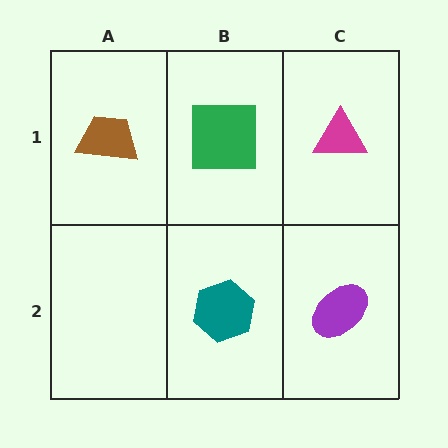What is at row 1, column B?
A green square.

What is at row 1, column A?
A brown trapezoid.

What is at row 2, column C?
A purple ellipse.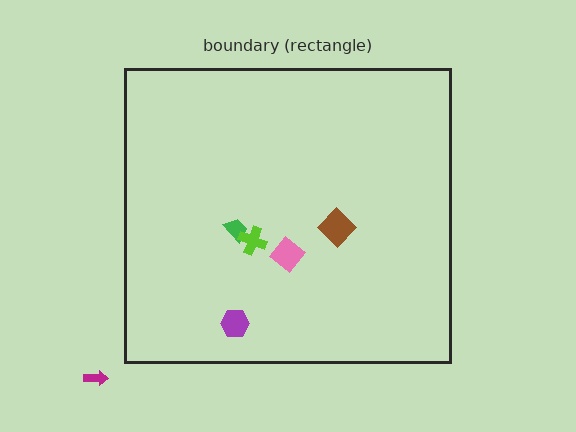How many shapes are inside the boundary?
5 inside, 1 outside.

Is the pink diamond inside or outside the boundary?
Inside.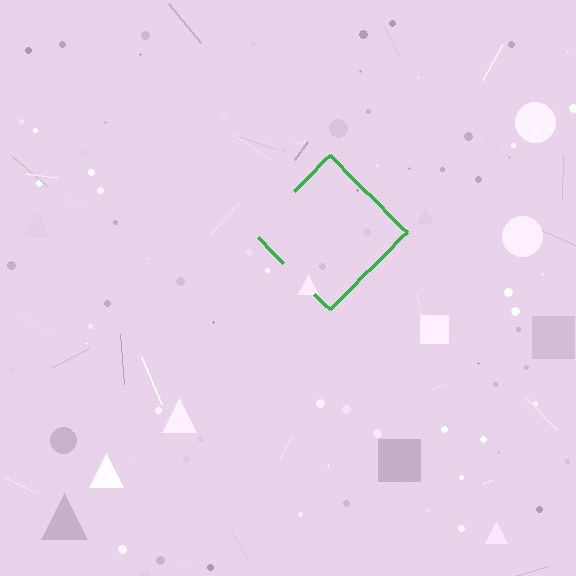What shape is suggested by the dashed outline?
The dashed outline suggests a diamond.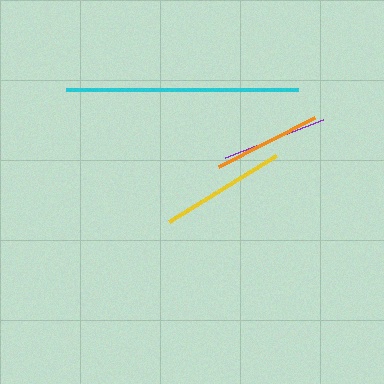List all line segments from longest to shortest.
From longest to shortest: cyan, yellow, orange, purple.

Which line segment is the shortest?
The purple line is the shortest at approximately 106 pixels.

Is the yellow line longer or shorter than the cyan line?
The cyan line is longer than the yellow line.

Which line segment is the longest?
The cyan line is the longest at approximately 232 pixels.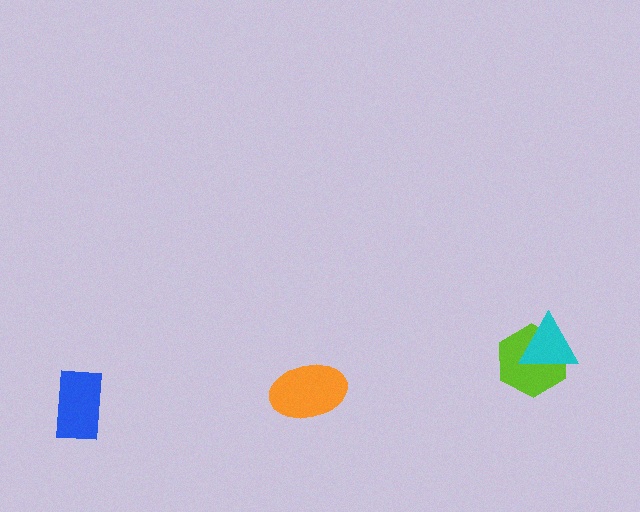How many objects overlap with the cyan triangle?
1 object overlaps with the cyan triangle.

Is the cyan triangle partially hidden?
No, no other shape covers it.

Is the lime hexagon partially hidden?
Yes, it is partially covered by another shape.